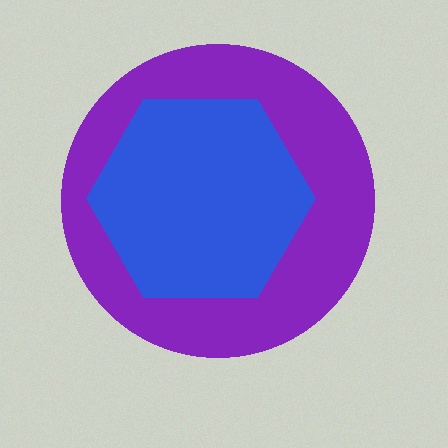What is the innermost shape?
The blue hexagon.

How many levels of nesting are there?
2.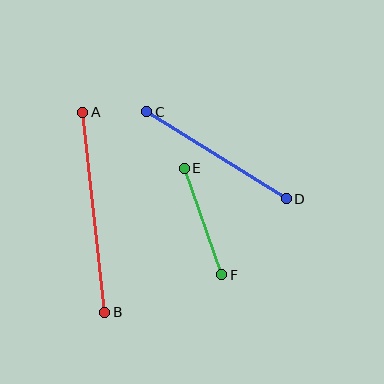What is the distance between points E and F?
The distance is approximately 113 pixels.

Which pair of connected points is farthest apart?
Points A and B are farthest apart.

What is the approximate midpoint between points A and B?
The midpoint is at approximately (94, 212) pixels.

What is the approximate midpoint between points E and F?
The midpoint is at approximately (203, 222) pixels.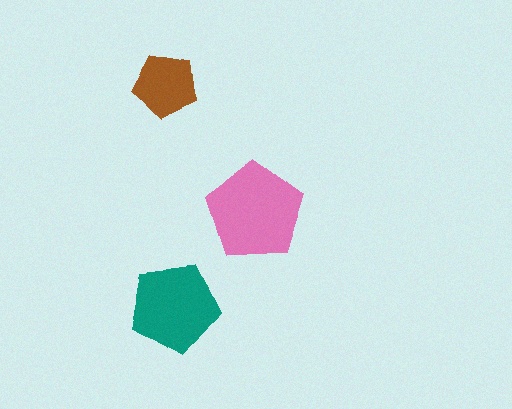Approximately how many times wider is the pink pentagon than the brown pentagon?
About 1.5 times wider.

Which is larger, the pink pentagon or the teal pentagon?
The pink one.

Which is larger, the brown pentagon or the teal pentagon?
The teal one.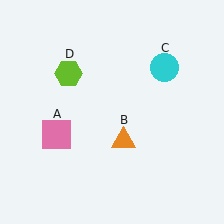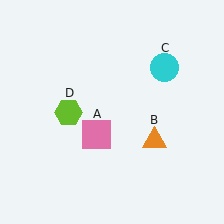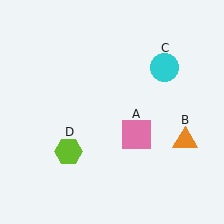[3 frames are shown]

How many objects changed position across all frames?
3 objects changed position: pink square (object A), orange triangle (object B), lime hexagon (object D).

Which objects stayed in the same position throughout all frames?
Cyan circle (object C) remained stationary.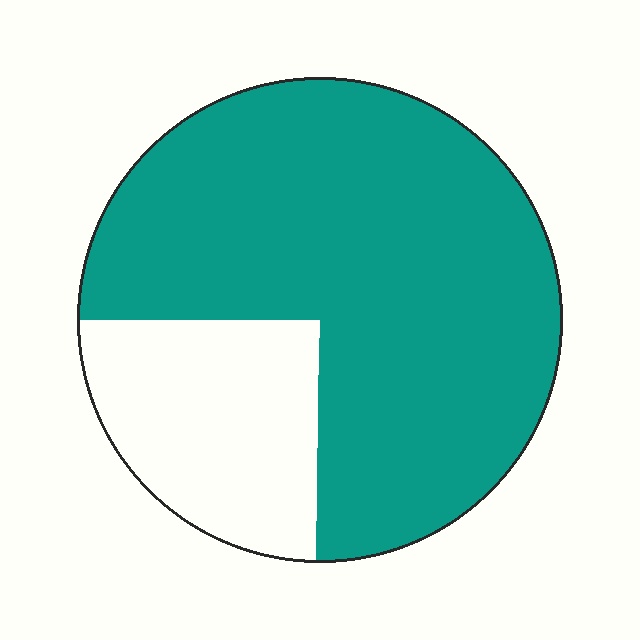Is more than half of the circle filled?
Yes.